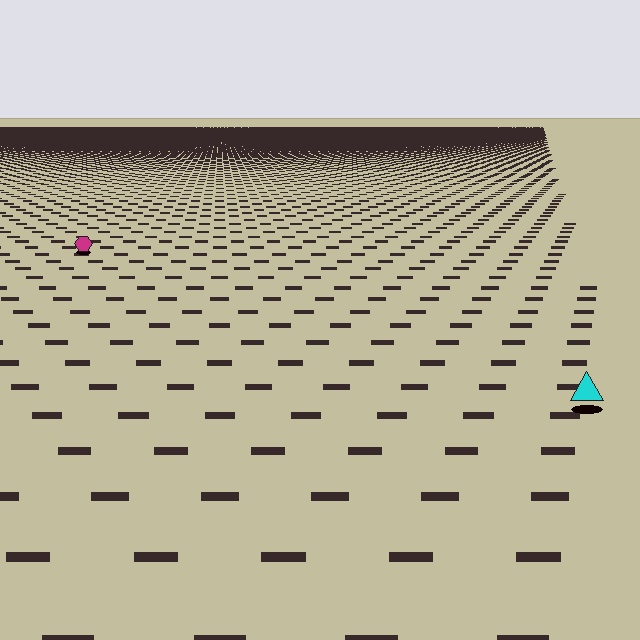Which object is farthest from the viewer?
The magenta hexagon is farthest from the viewer. It appears smaller and the ground texture around it is denser.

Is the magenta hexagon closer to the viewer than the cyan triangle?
No. The cyan triangle is closer — you can tell from the texture gradient: the ground texture is coarser near it.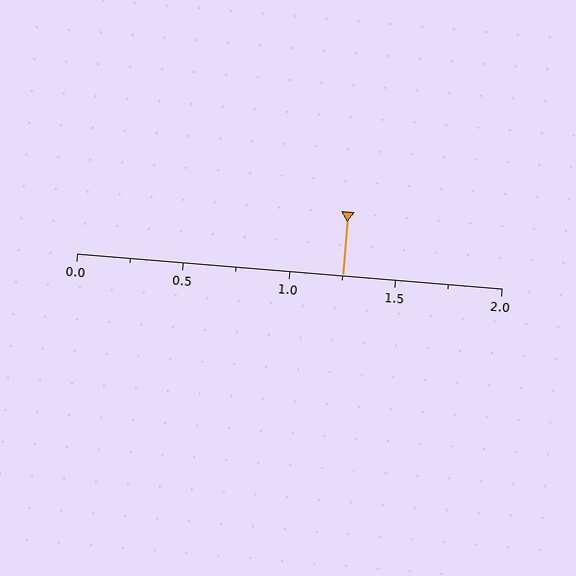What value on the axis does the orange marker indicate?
The marker indicates approximately 1.25.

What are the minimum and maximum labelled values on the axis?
The axis runs from 0.0 to 2.0.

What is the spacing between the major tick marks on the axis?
The major ticks are spaced 0.5 apart.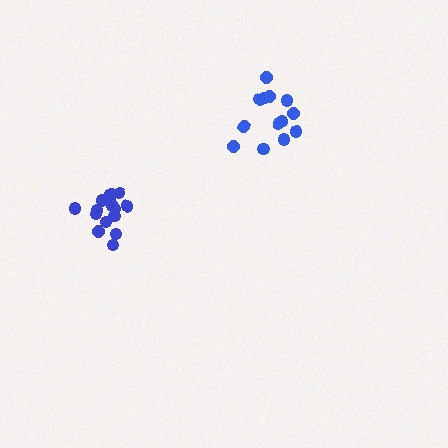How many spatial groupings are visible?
There are 2 spatial groupings.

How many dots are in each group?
Group 1: 13 dots, Group 2: 16 dots (29 total).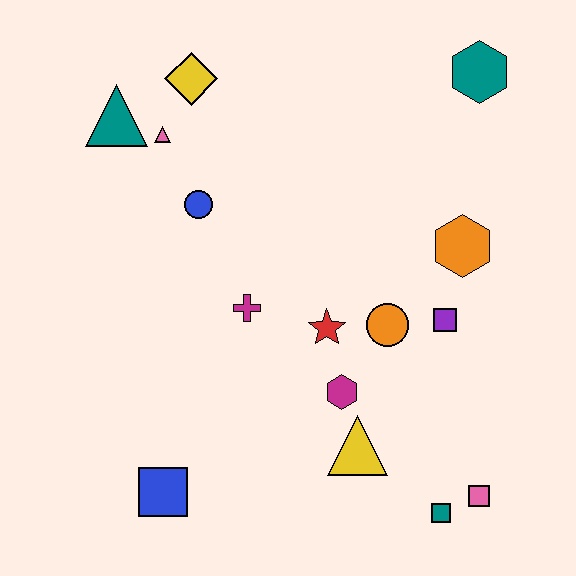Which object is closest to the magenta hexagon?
The yellow triangle is closest to the magenta hexagon.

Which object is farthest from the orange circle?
The teal triangle is farthest from the orange circle.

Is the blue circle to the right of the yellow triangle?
No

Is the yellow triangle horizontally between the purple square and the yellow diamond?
Yes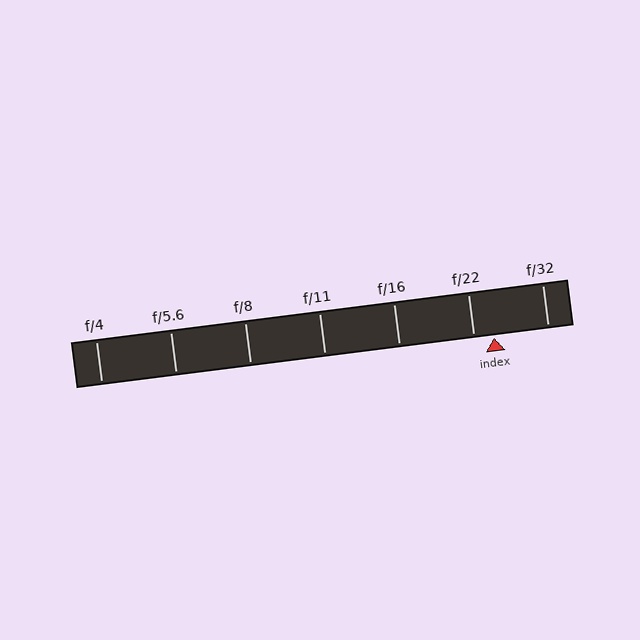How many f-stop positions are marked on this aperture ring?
There are 7 f-stop positions marked.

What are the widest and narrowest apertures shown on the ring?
The widest aperture shown is f/4 and the narrowest is f/32.